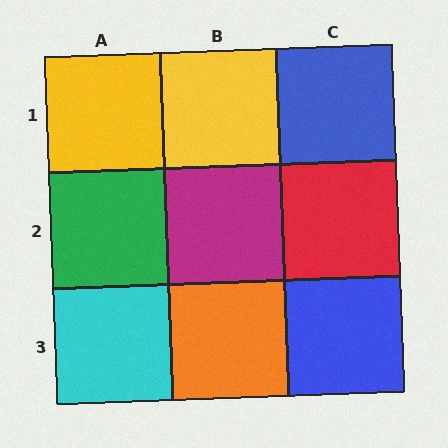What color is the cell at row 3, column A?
Cyan.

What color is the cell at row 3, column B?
Orange.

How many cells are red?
1 cell is red.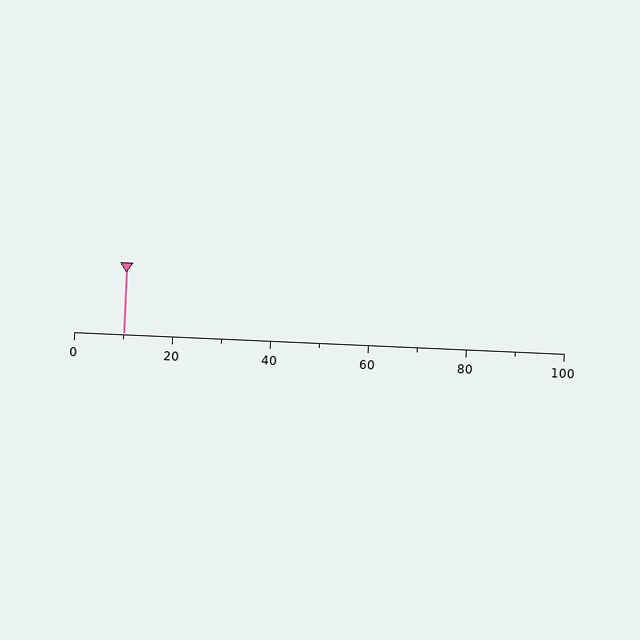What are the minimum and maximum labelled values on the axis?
The axis runs from 0 to 100.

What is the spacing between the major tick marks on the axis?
The major ticks are spaced 20 apart.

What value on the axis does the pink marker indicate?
The marker indicates approximately 10.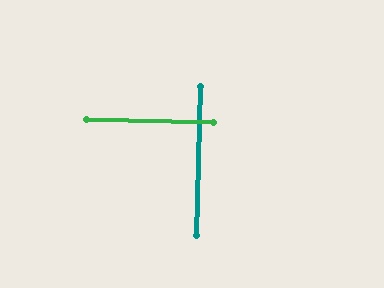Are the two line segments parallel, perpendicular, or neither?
Perpendicular — they meet at approximately 90°.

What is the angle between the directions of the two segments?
Approximately 90 degrees.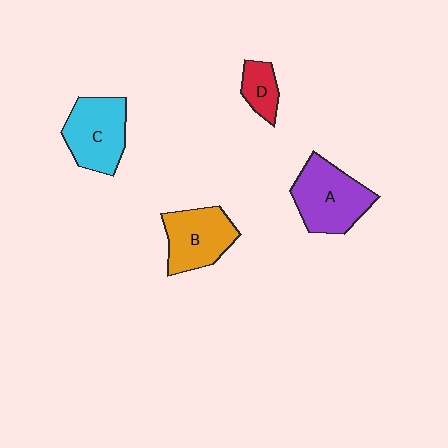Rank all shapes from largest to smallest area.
From largest to smallest: A (purple), C (cyan), B (orange), D (red).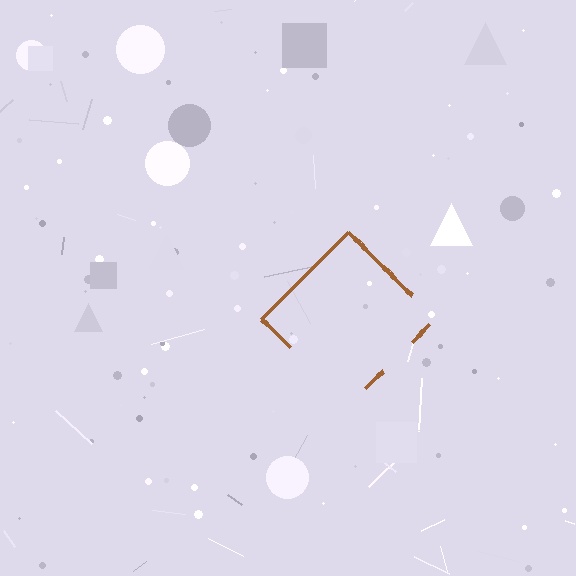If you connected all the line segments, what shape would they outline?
They would outline a diamond.